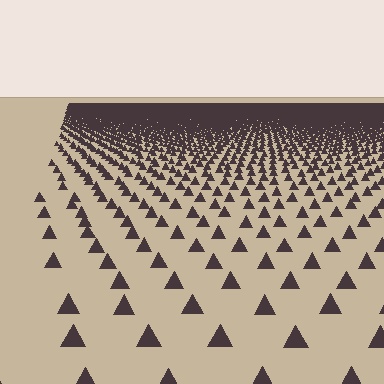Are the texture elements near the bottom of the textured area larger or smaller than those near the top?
Larger. Near the bottom, elements are closer to the viewer and appear at a bigger on-screen size.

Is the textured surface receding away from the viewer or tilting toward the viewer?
The surface is receding away from the viewer. Texture elements get smaller and denser toward the top.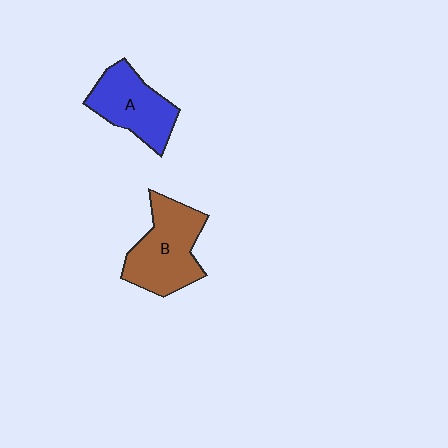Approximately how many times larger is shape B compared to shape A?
Approximately 1.2 times.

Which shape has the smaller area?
Shape A (blue).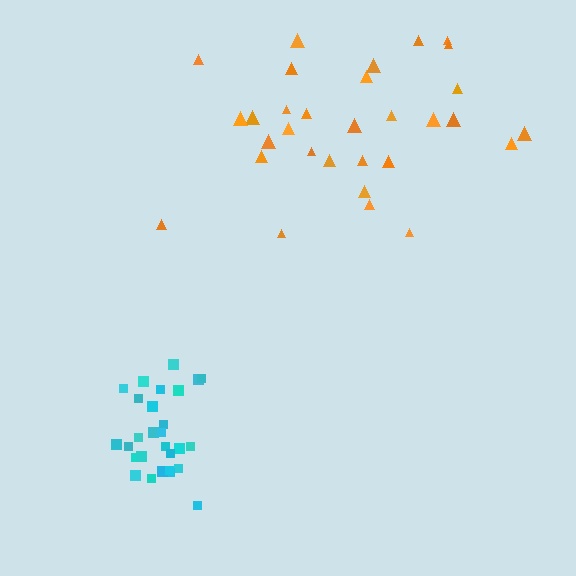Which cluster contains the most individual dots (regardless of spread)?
Orange (31).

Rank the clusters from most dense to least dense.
cyan, orange.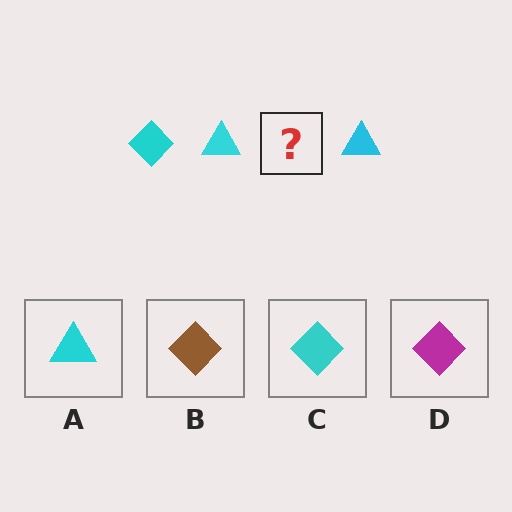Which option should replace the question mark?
Option C.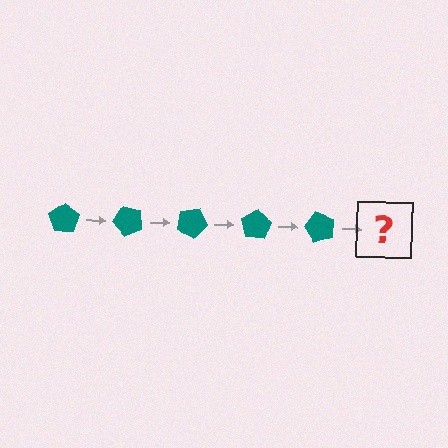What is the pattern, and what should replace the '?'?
The pattern is that the pentagon rotates 50 degrees each step. The '?' should be a teal pentagon rotated 250 degrees.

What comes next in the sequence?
The next element should be a teal pentagon rotated 250 degrees.